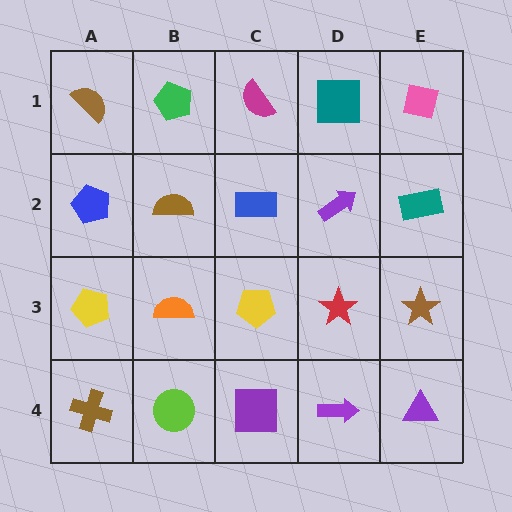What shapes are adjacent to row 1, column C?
A blue rectangle (row 2, column C), a green pentagon (row 1, column B), a teal square (row 1, column D).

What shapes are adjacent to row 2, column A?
A brown semicircle (row 1, column A), a yellow pentagon (row 3, column A), a brown semicircle (row 2, column B).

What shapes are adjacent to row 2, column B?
A green pentagon (row 1, column B), an orange semicircle (row 3, column B), a blue pentagon (row 2, column A), a blue rectangle (row 2, column C).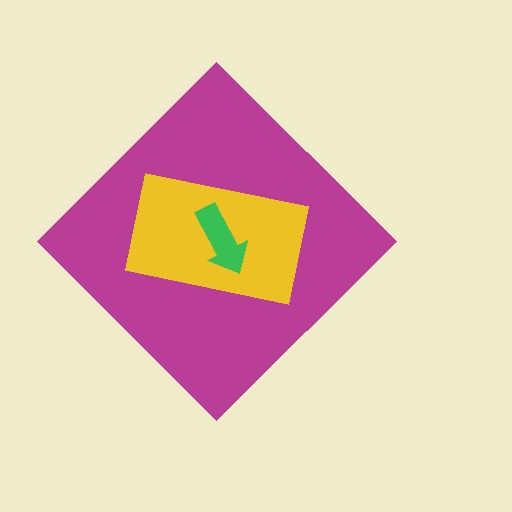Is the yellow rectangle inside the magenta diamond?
Yes.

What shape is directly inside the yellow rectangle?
The green arrow.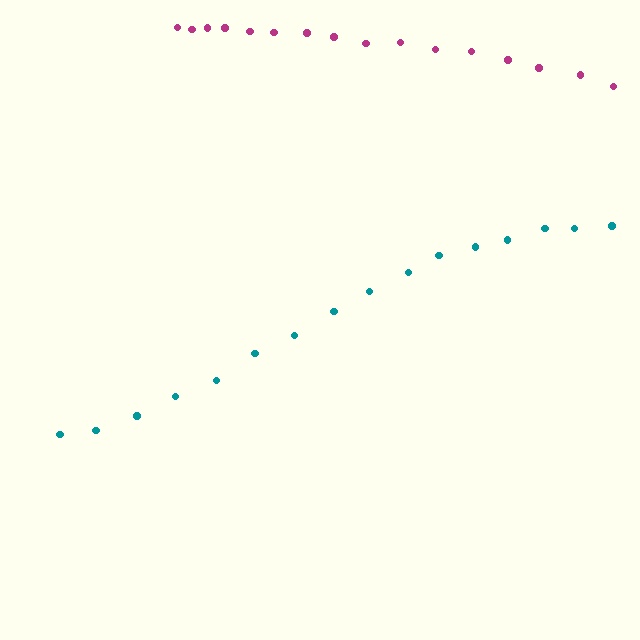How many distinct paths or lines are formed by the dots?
There are 2 distinct paths.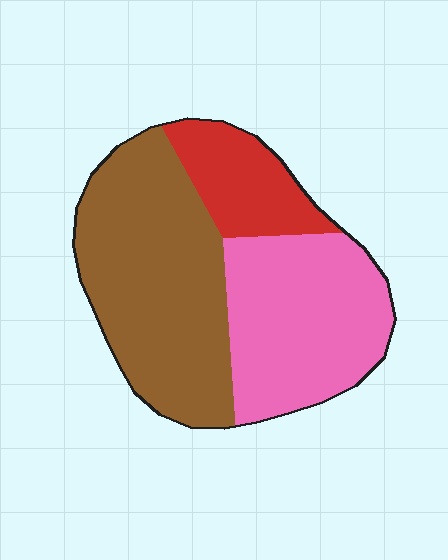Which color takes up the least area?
Red, at roughly 15%.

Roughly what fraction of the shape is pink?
Pink takes up about three eighths (3/8) of the shape.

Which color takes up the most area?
Brown, at roughly 45%.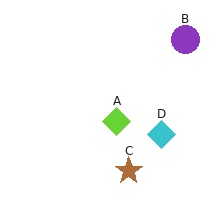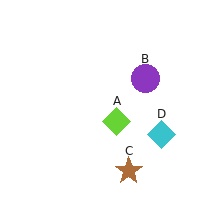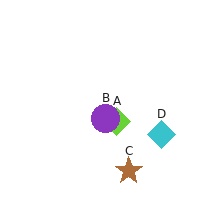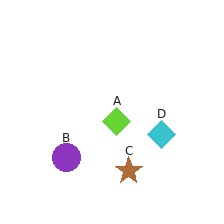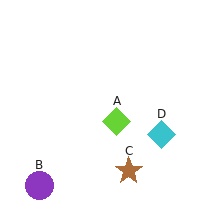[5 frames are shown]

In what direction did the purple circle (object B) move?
The purple circle (object B) moved down and to the left.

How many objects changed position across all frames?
1 object changed position: purple circle (object B).